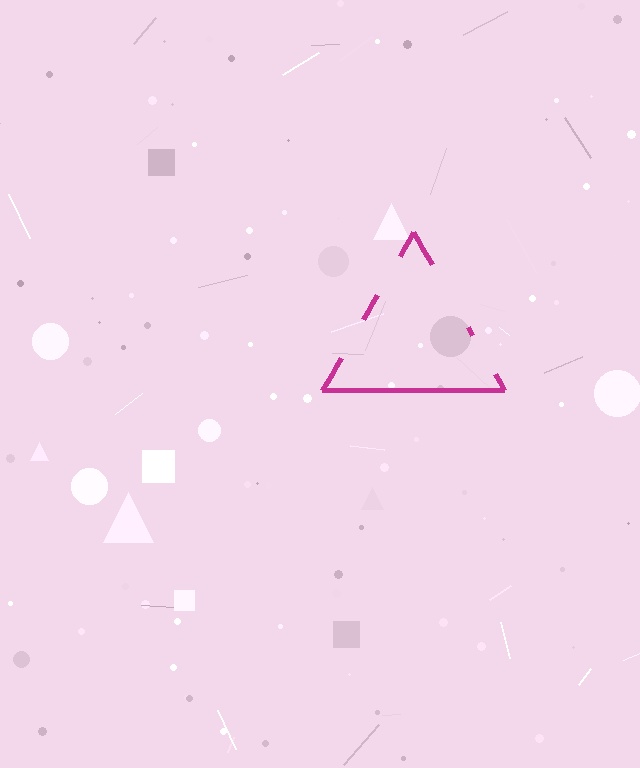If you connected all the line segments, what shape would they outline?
They would outline a triangle.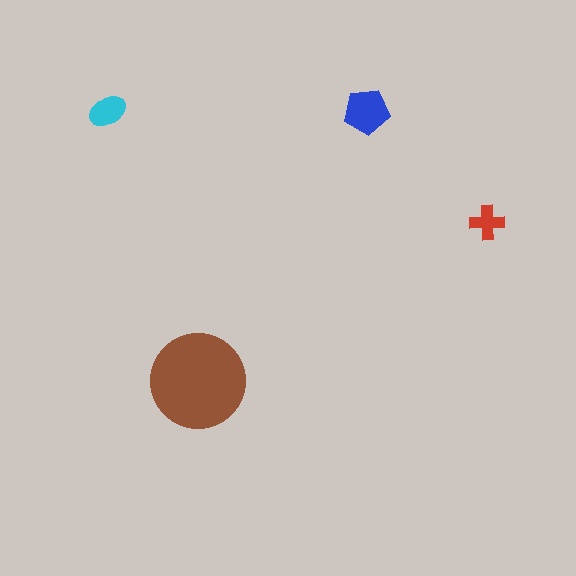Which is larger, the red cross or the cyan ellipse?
The cyan ellipse.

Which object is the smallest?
The red cross.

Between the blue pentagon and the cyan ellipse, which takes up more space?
The blue pentagon.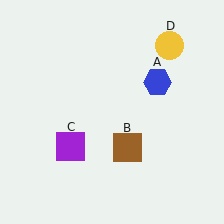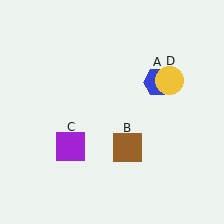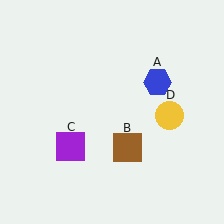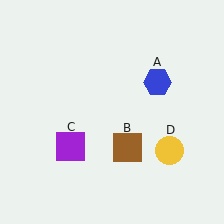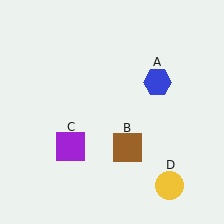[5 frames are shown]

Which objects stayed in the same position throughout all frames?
Blue hexagon (object A) and brown square (object B) and purple square (object C) remained stationary.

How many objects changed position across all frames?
1 object changed position: yellow circle (object D).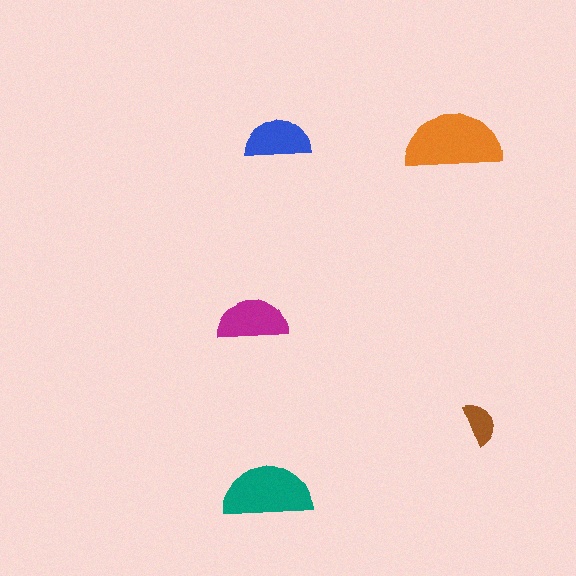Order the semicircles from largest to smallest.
the orange one, the teal one, the magenta one, the blue one, the brown one.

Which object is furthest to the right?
The brown semicircle is rightmost.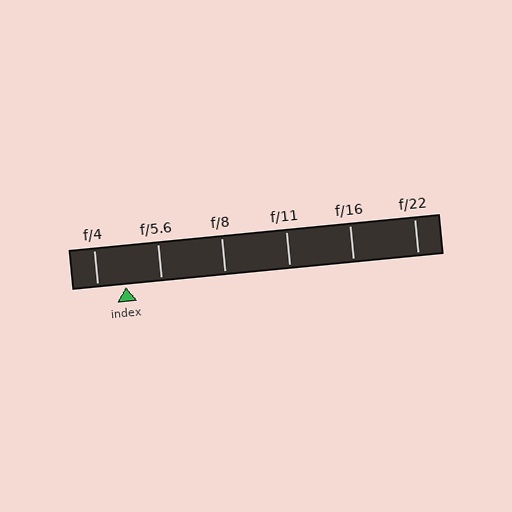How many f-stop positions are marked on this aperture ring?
There are 6 f-stop positions marked.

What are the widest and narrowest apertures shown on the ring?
The widest aperture shown is f/4 and the narrowest is f/22.